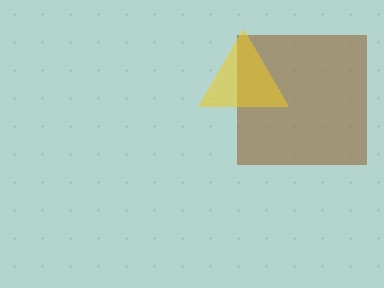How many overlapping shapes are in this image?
There are 2 overlapping shapes in the image.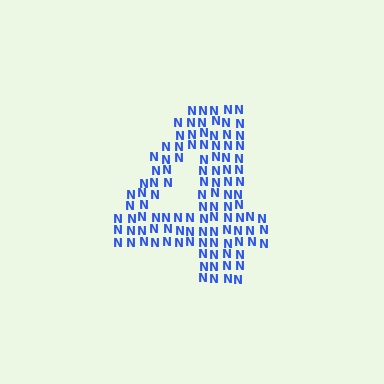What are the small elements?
The small elements are letter N's.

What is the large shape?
The large shape is the digit 4.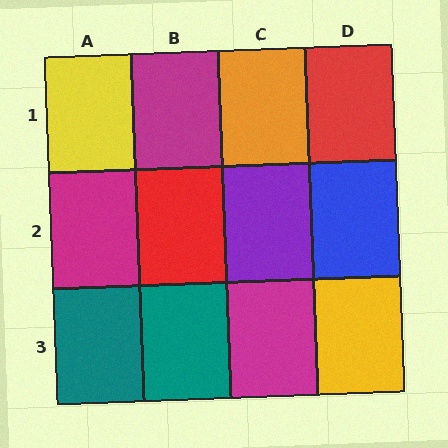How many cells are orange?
1 cell is orange.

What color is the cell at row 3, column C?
Magenta.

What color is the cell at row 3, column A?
Teal.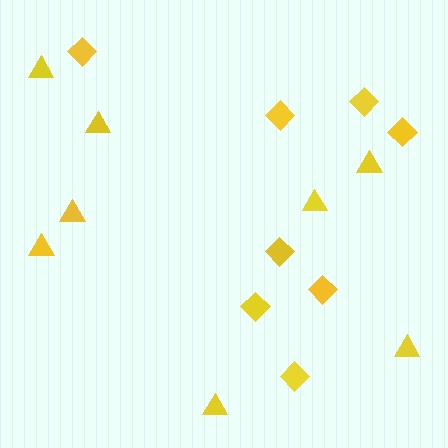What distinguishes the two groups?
There are 2 groups: one group of diamonds (8) and one group of triangles (8).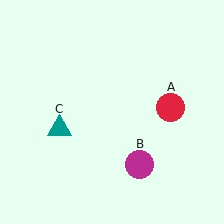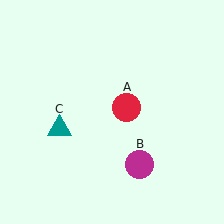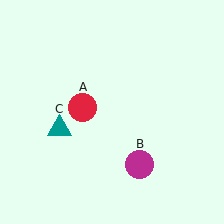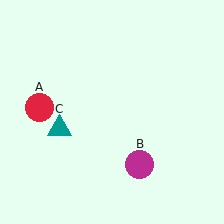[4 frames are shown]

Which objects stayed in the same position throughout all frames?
Magenta circle (object B) and teal triangle (object C) remained stationary.